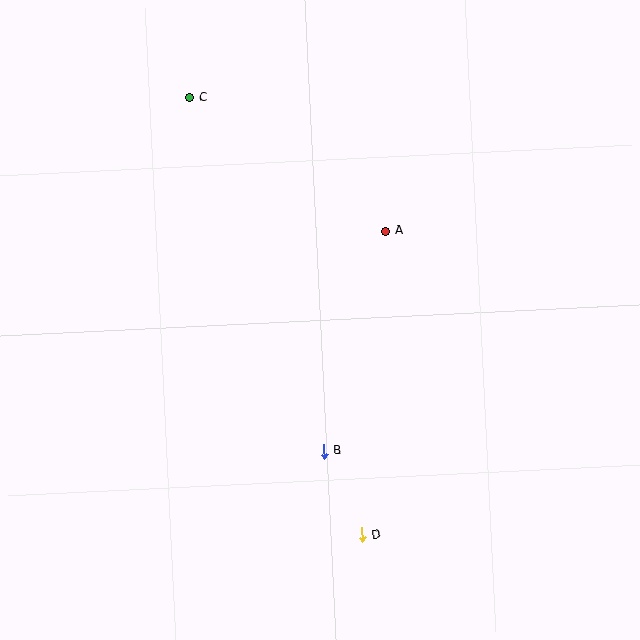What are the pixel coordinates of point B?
Point B is at (324, 451).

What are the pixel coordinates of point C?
Point C is at (190, 98).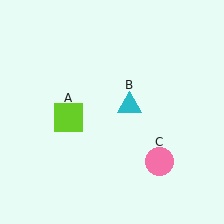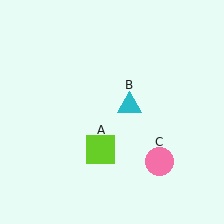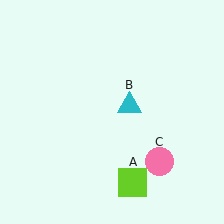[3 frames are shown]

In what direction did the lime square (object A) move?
The lime square (object A) moved down and to the right.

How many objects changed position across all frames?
1 object changed position: lime square (object A).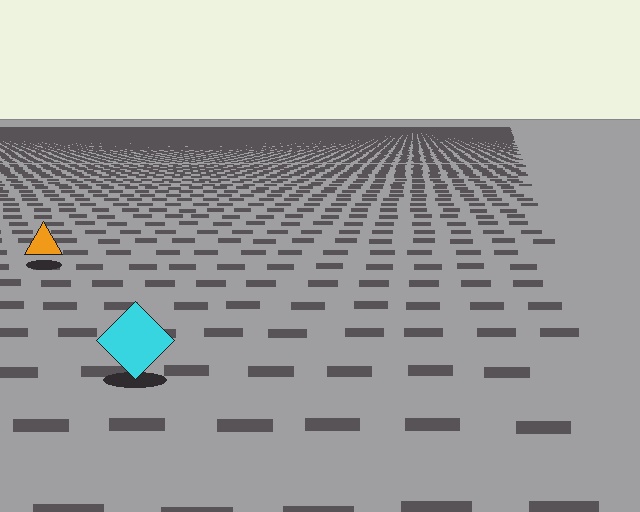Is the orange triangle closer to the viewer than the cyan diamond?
No. The cyan diamond is closer — you can tell from the texture gradient: the ground texture is coarser near it.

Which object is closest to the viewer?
The cyan diamond is closest. The texture marks near it are larger and more spread out.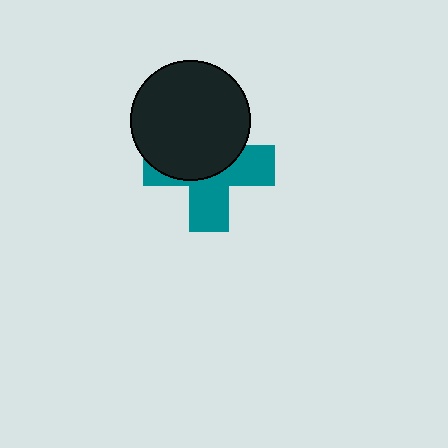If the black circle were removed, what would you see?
You would see the complete teal cross.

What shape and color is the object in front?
The object in front is a black circle.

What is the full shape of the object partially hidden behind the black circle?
The partially hidden object is a teal cross.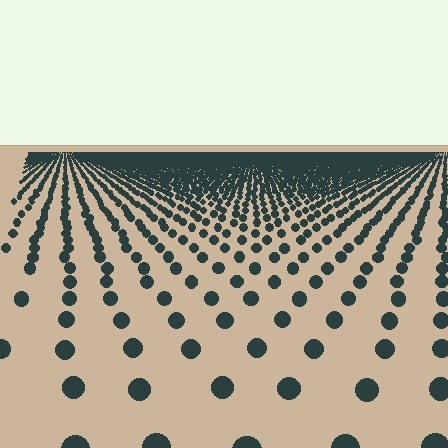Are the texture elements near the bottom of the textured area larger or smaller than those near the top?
Larger. Near the bottom, elements are closer to the viewer and appear at a bigger on-screen size.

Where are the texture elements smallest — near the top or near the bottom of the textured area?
Near the top.